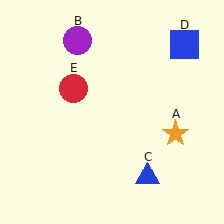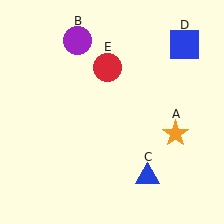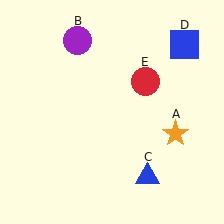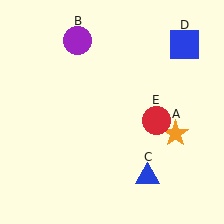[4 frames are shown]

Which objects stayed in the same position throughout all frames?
Orange star (object A) and purple circle (object B) and blue triangle (object C) and blue square (object D) remained stationary.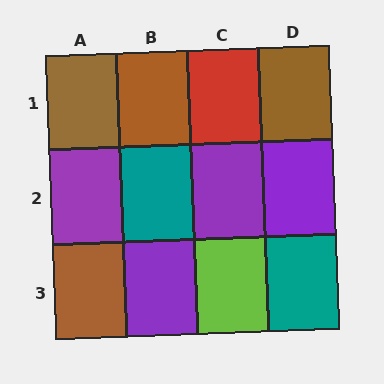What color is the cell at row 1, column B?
Brown.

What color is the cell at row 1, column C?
Red.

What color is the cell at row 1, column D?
Brown.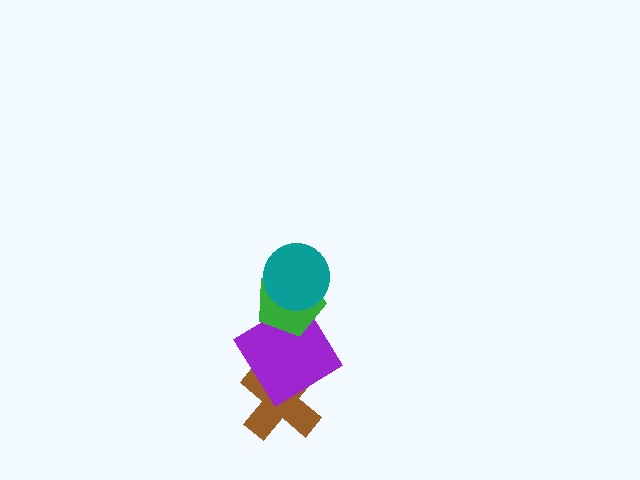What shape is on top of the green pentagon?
The teal circle is on top of the green pentagon.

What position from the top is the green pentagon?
The green pentagon is 2nd from the top.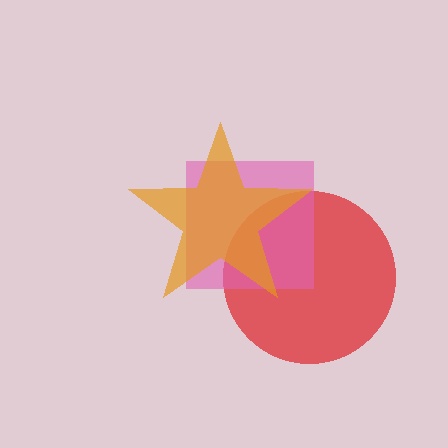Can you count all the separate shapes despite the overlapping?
Yes, there are 3 separate shapes.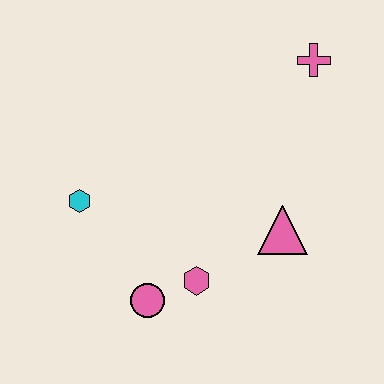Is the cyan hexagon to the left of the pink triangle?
Yes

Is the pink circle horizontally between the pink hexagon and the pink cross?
No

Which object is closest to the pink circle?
The pink hexagon is closest to the pink circle.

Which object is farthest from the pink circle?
The pink cross is farthest from the pink circle.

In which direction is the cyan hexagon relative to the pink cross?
The cyan hexagon is to the left of the pink cross.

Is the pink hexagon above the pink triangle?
No